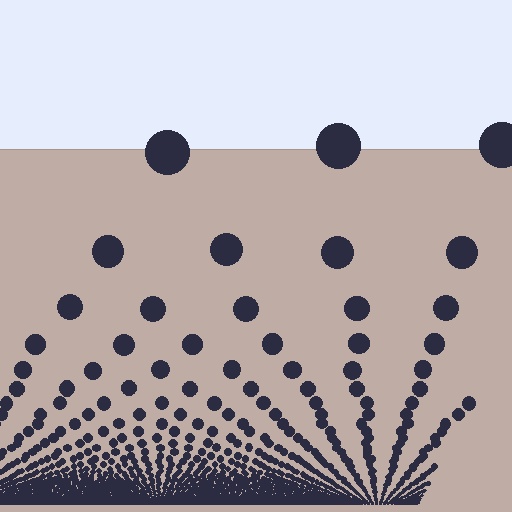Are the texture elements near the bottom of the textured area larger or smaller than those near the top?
Smaller. The gradient is inverted — elements near the bottom are smaller and denser.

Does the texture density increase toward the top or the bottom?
Density increases toward the bottom.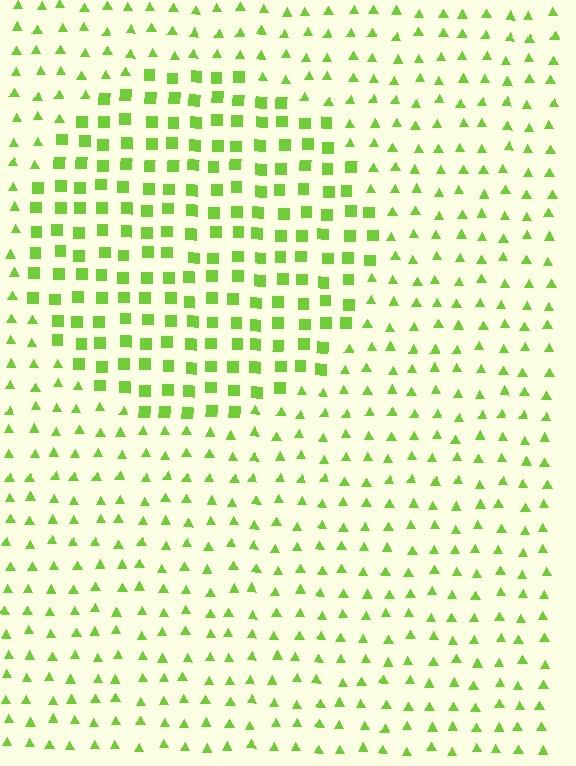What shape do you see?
I see a circle.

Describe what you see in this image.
The image is filled with small lime elements arranged in a uniform grid. A circle-shaped region contains squares, while the surrounding area contains triangles. The boundary is defined purely by the change in element shape.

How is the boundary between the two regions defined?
The boundary is defined by a change in element shape: squares inside vs. triangles outside. All elements share the same color and spacing.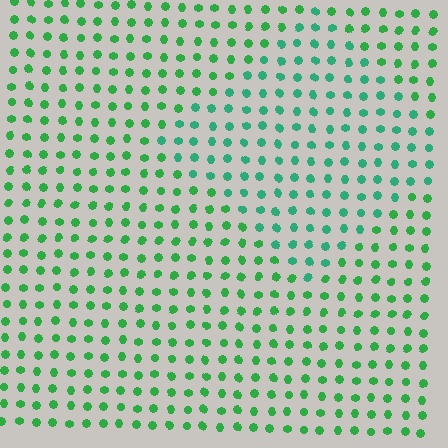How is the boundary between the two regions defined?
The boundary is defined purely by a slight shift in hue (about 25 degrees). Spacing, size, and orientation are identical on both sides.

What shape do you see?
I see a diamond.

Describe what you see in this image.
The image is filled with small green elements in a uniform arrangement. A diamond-shaped region is visible where the elements are tinted to a slightly different hue, forming a subtle color boundary.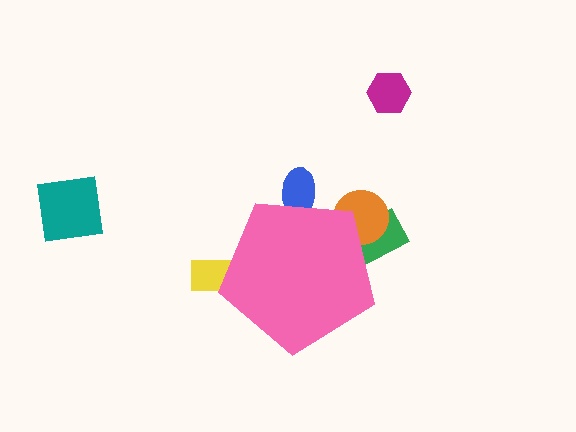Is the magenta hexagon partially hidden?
No, the magenta hexagon is fully visible.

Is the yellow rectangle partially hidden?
Yes, the yellow rectangle is partially hidden behind the pink pentagon.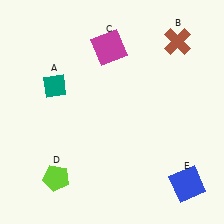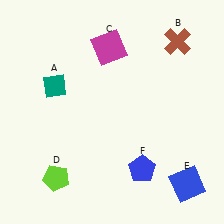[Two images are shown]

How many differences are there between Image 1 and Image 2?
There is 1 difference between the two images.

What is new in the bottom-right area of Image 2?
A blue pentagon (F) was added in the bottom-right area of Image 2.